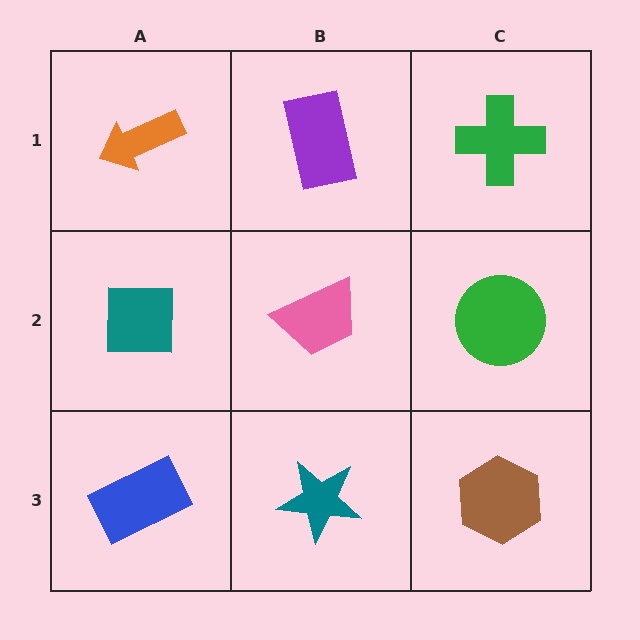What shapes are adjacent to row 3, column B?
A pink trapezoid (row 2, column B), a blue rectangle (row 3, column A), a brown hexagon (row 3, column C).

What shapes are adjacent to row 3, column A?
A teal square (row 2, column A), a teal star (row 3, column B).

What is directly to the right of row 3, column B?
A brown hexagon.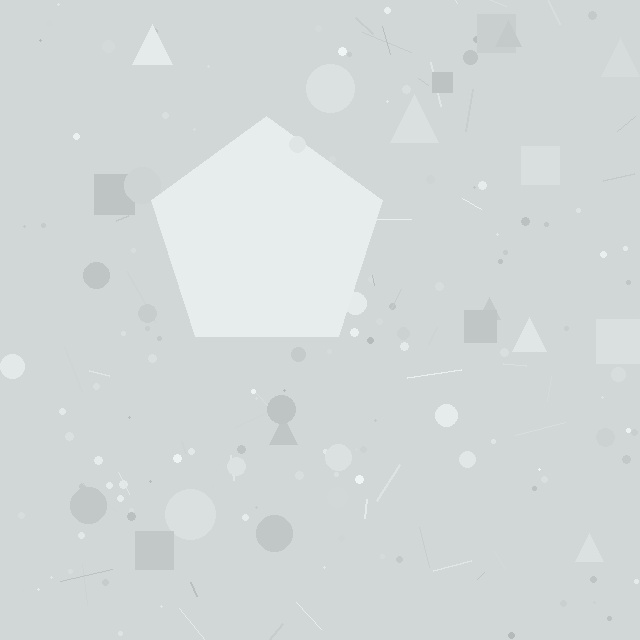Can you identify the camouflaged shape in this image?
The camouflaged shape is a pentagon.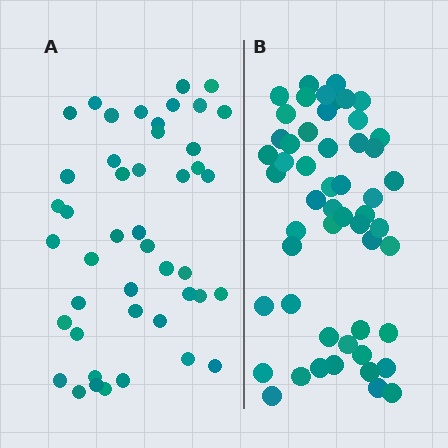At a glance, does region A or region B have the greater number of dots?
Region B (the right region) has more dots.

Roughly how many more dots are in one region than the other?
Region B has roughly 8 or so more dots than region A.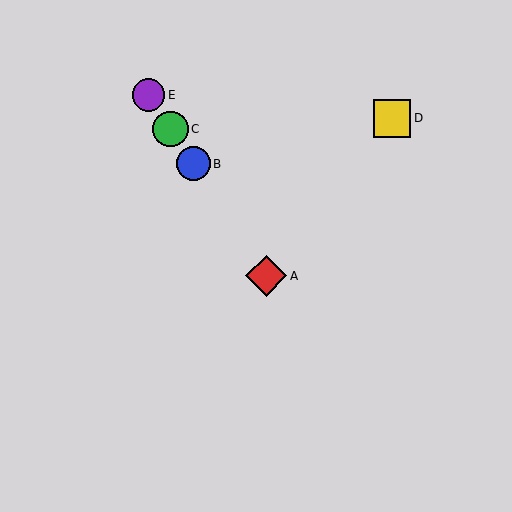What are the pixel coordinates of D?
Object D is at (392, 118).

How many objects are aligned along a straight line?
4 objects (A, B, C, E) are aligned along a straight line.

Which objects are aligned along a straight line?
Objects A, B, C, E are aligned along a straight line.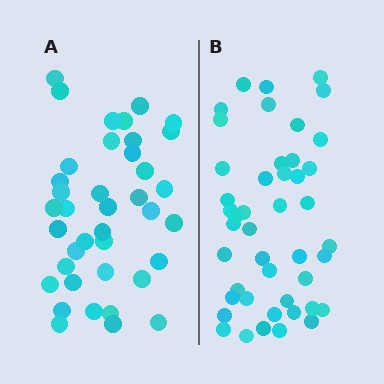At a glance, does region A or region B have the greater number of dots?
Region B (the right region) has more dots.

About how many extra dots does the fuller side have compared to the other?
Region B has about 6 more dots than region A.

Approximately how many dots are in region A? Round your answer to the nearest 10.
About 40 dots. (The exact count is 39, which rounds to 40.)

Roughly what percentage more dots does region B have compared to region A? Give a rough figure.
About 15% more.